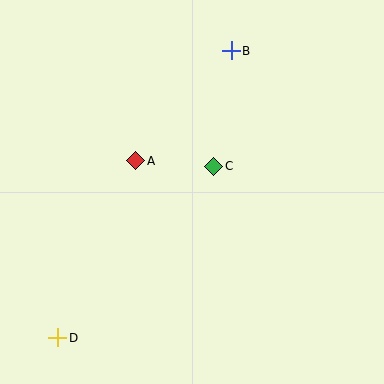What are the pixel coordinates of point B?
Point B is at (231, 51).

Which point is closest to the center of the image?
Point C at (214, 166) is closest to the center.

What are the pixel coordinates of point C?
Point C is at (214, 166).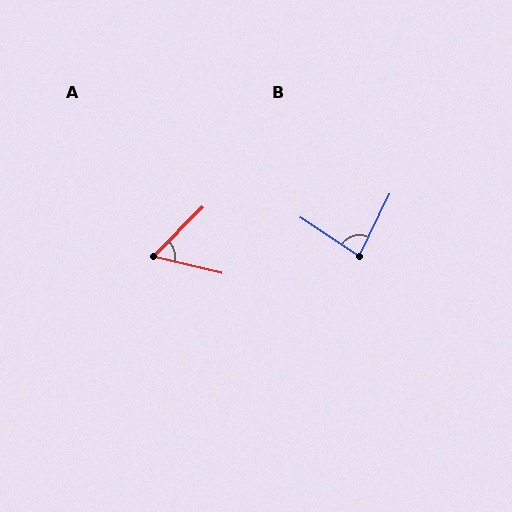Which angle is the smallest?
A, at approximately 59 degrees.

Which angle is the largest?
B, at approximately 83 degrees.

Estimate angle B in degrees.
Approximately 83 degrees.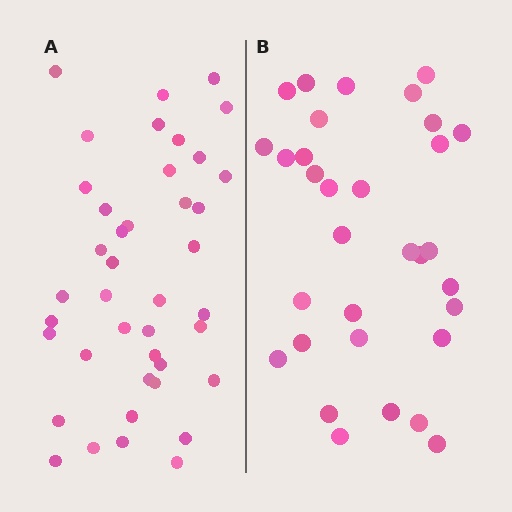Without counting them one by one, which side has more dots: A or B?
Region A (the left region) has more dots.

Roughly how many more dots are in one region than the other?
Region A has roughly 8 or so more dots than region B.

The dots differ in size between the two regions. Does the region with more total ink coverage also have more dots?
No. Region B has more total ink coverage because its dots are larger, but region A actually contains more individual dots. Total area can be misleading — the number of items is what matters here.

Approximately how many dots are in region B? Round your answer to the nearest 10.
About 30 dots. (The exact count is 32, which rounds to 30.)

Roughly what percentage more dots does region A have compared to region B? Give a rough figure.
About 30% more.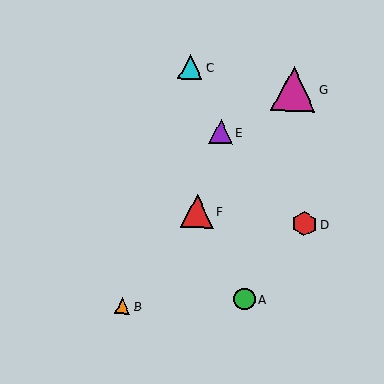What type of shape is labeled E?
Shape E is a purple triangle.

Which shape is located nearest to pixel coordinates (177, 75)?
The cyan triangle (labeled C) at (190, 67) is nearest to that location.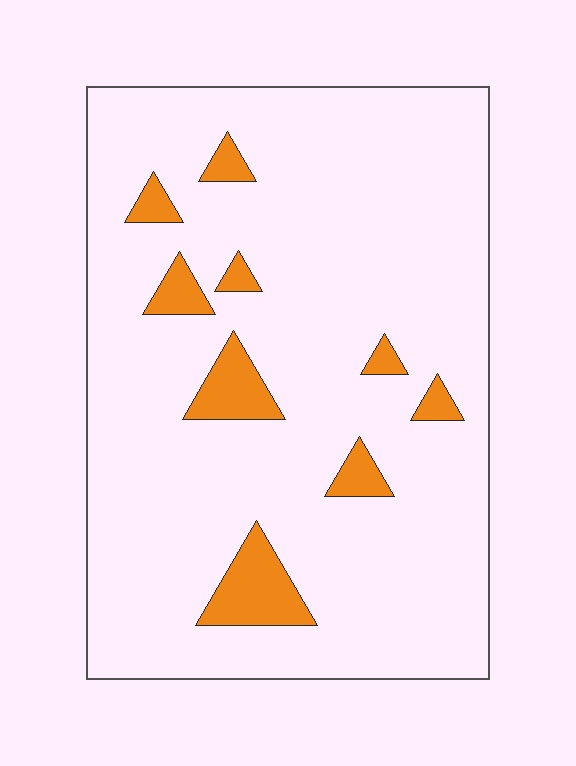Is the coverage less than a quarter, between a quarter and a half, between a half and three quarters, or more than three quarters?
Less than a quarter.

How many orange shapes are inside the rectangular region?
9.